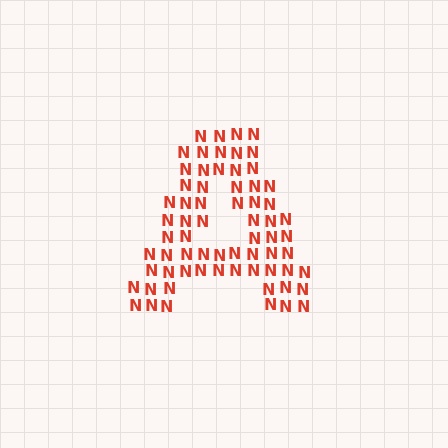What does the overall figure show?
The overall figure shows the letter A.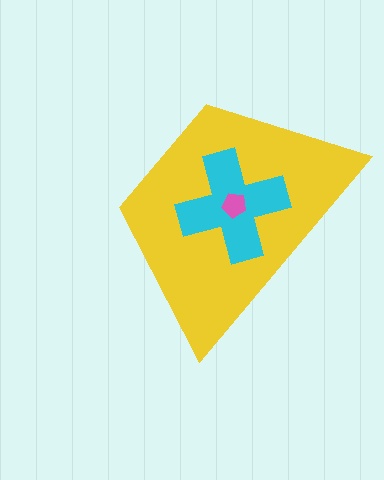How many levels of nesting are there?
3.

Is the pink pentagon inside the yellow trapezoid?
Yes.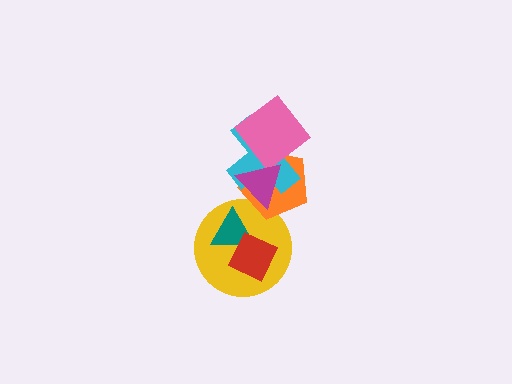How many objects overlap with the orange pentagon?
4 objects overlap with the orange pentagon.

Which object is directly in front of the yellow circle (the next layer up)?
The teal triangle is directly in front of the yellow circle.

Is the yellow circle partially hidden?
Yes, it is partially covered by another shape.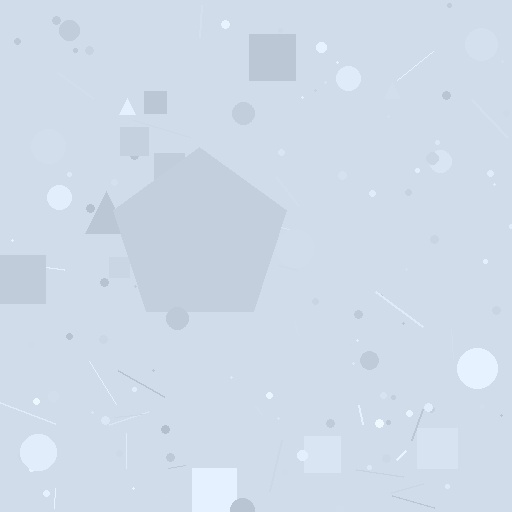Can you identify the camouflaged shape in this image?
The camouflaged shape is a pentagon.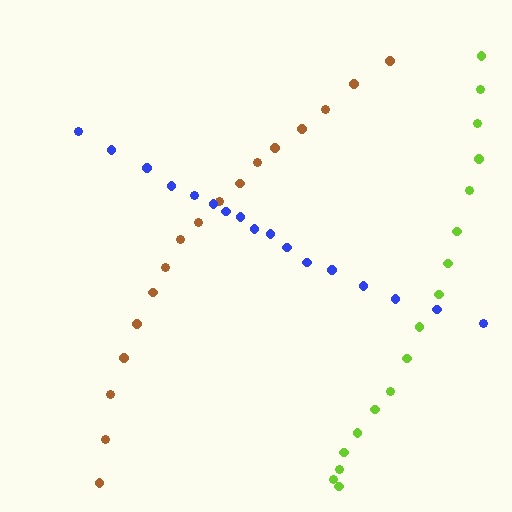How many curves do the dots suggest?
There are 3 distinct paths.